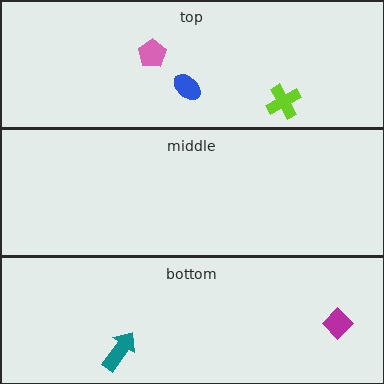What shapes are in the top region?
The lime cross, the pink pentagon, the blue ellipse.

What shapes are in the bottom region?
The magenta diamond, the teal arrow.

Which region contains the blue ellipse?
The top region.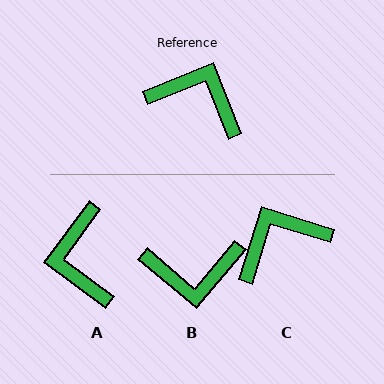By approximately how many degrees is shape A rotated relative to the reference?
Approximately 122 degrees counter-clockwise.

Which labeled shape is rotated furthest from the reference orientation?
B, about 152 degrees away.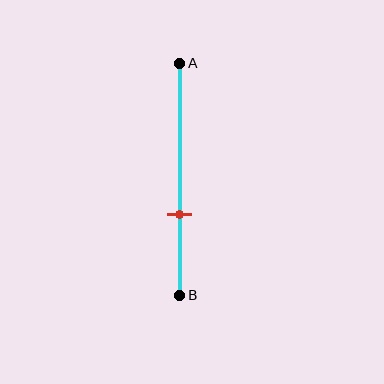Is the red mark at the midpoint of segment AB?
No, the mark is at about 65% from A, not at the 50% midpoint.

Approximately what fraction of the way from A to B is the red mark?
The red mark is approximately 65% of the way from A to B.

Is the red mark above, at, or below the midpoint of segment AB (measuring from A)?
The red mark is below the midpoint of segment AB.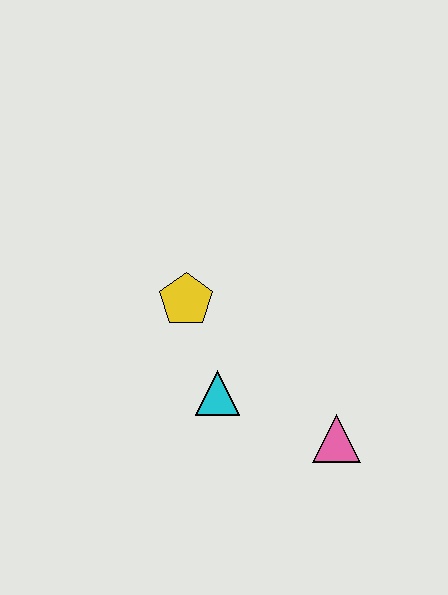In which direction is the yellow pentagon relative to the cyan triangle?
The yellow pentagon is above the cyan triangle.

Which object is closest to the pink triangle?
The cyan triangle is closest to the pink triangle.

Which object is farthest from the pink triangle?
The yellow pentagon is farthest from the pink triangle.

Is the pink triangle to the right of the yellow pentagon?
Yes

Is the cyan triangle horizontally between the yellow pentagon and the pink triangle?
Yes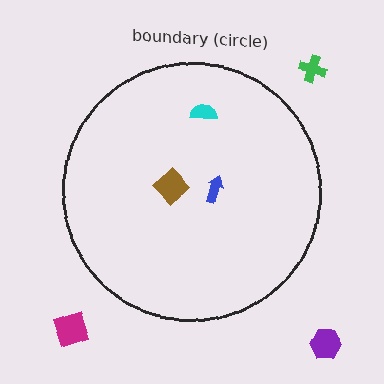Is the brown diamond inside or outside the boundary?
Inside.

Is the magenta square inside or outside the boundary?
Outside.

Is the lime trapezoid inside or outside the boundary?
Inside.